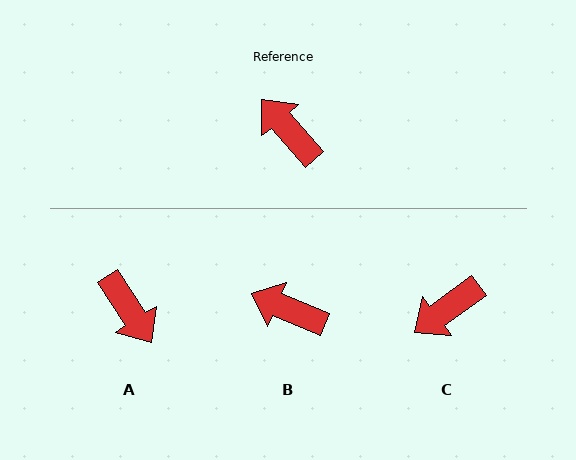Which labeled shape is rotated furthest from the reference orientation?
A, about 172 degrees away.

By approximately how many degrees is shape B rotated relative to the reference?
Approximately 26 degrees counter-clockwise.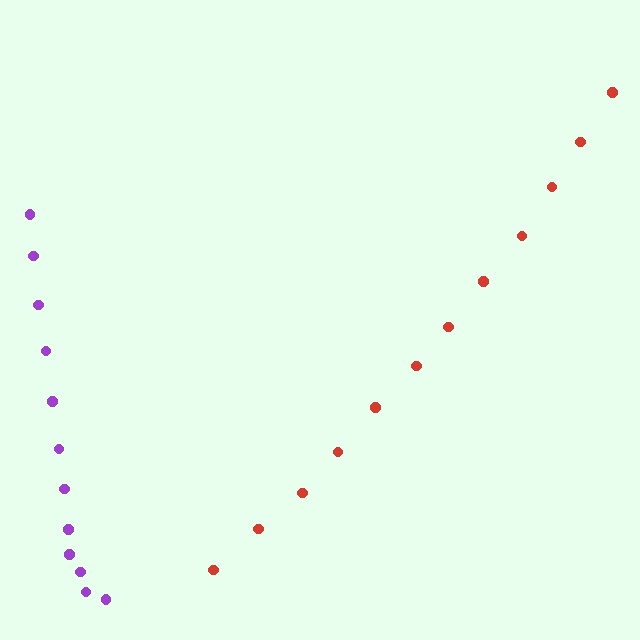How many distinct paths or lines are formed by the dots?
There are 2 distinct paths.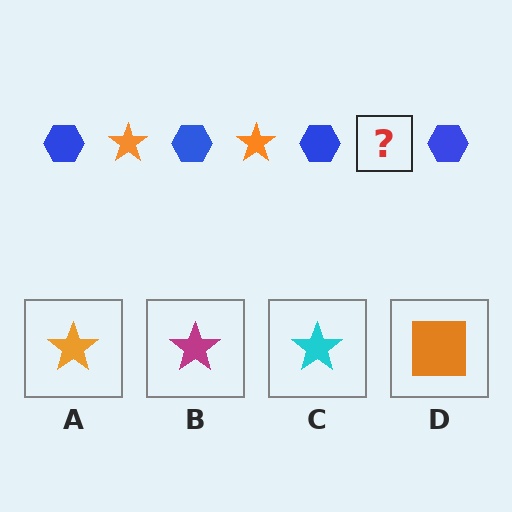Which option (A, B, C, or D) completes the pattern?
A.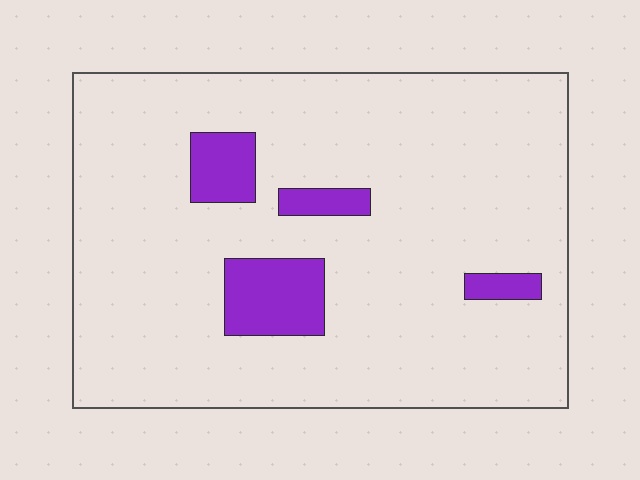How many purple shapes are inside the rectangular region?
4.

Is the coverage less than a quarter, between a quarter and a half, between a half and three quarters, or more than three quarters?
Less than a quarter.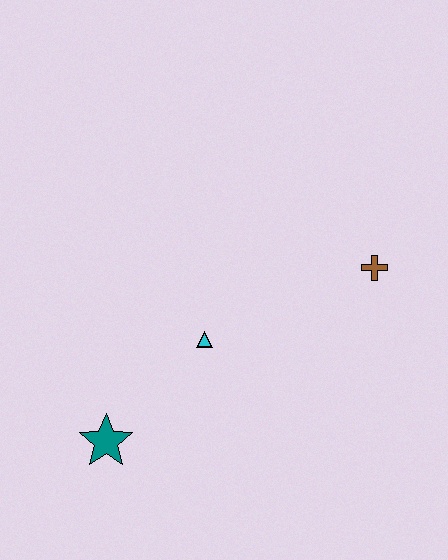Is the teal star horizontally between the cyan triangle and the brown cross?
No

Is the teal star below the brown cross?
Yes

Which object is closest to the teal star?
The cyan triangle is closest to the teal star.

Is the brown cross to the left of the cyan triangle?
No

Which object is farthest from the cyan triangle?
The brown cross is farthest from the cyan triangle.